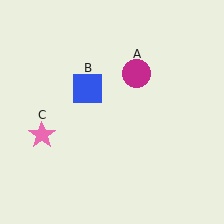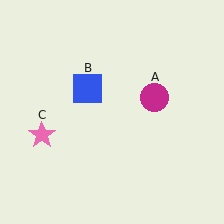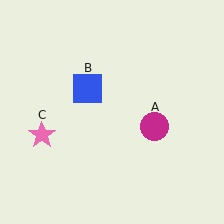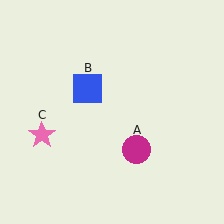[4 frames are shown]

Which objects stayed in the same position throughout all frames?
Blue square (object B) and pink star (object C) remained stationary.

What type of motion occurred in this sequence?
The magenta circle (object A) rotated clockwise around the center of the scene.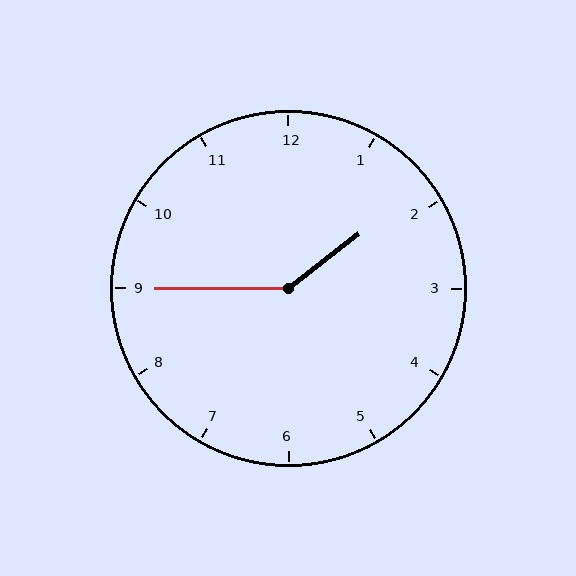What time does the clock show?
1:45.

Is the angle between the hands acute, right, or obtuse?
It is obtuse.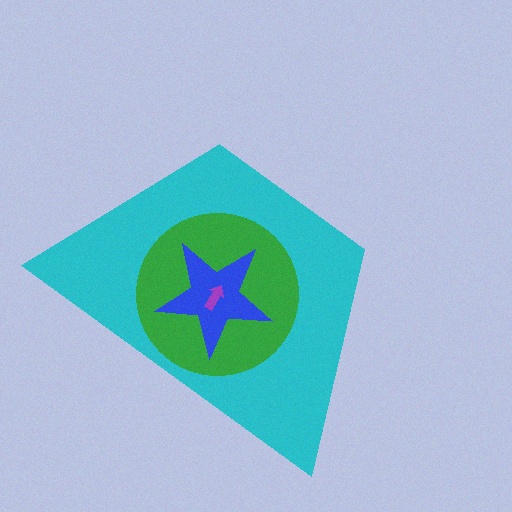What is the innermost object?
The purple arrow.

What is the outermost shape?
The cyan trapezoid.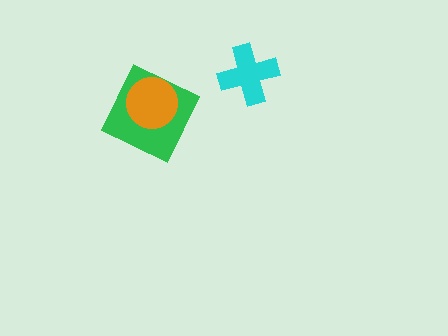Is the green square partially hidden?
Yes, it is partially covered by another shape.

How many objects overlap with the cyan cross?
0 objects overlap with the cyan cross.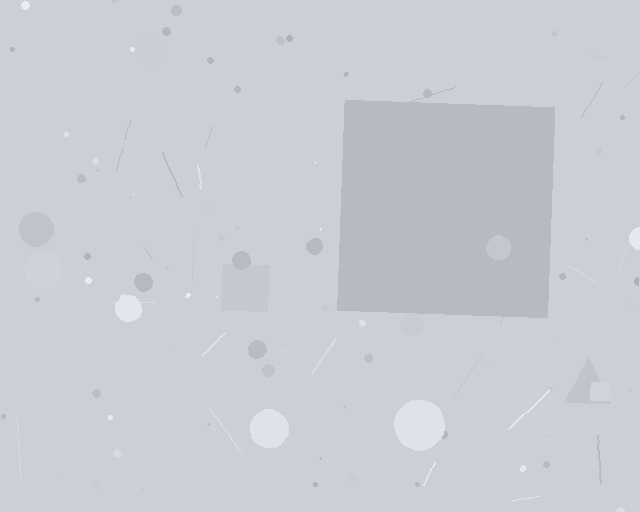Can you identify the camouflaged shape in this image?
The camouflaged shape is a square.